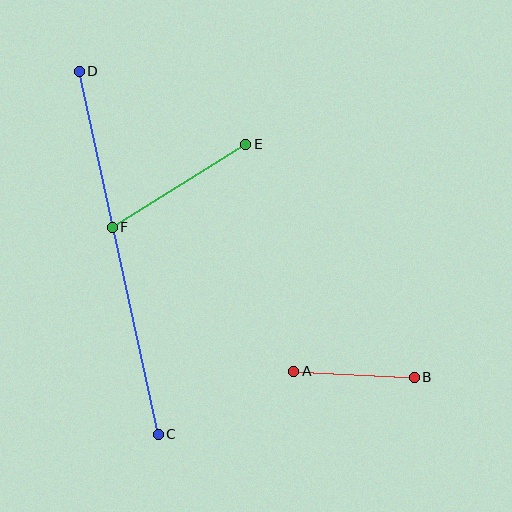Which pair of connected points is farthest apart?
Points C and D are farthest apart.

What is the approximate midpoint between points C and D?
The midpoint is at approximately (119, 253) pixels.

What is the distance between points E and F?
The distance is approximately 158 pixels.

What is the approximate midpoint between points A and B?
The midpoint is at approximately (354, 374) pixels.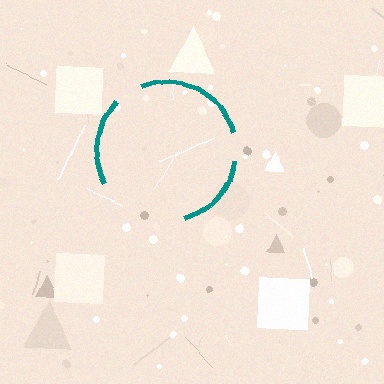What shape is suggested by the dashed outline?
The dashed outline suggests a circle.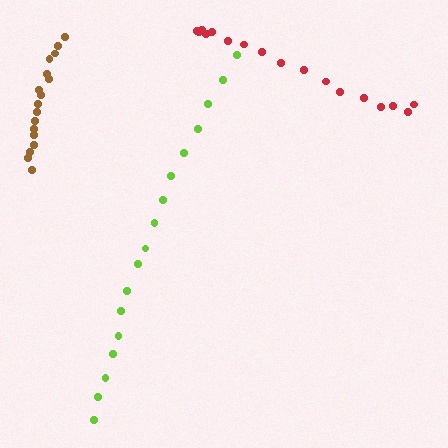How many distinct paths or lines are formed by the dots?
There are 3 distinct paths.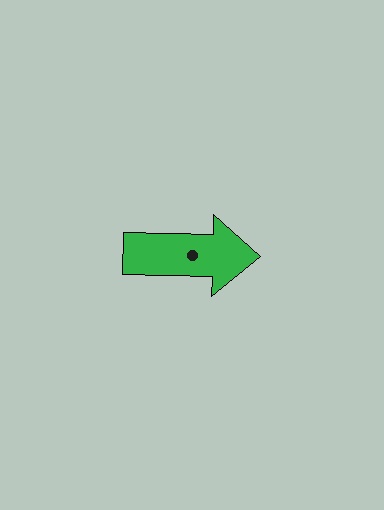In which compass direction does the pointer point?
East.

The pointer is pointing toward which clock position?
Roughly 3 o'clock.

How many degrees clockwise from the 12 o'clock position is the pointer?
Approximately 91 degrees.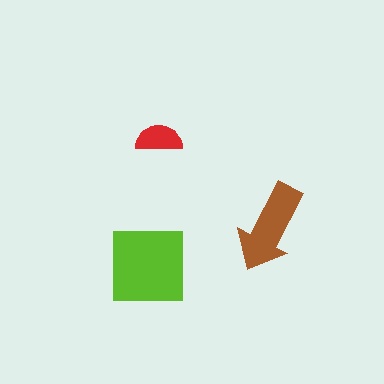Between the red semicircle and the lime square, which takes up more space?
The lime square.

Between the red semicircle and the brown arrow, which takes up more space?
The brown arrow.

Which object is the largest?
The lime square.